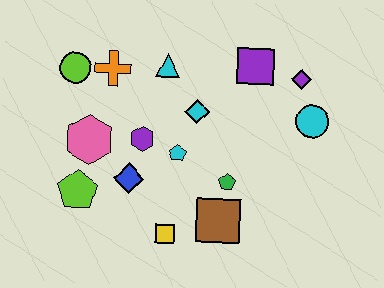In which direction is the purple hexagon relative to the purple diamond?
The purple hexagon is to the left of the purple diamond.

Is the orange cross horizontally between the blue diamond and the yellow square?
No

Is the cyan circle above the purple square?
No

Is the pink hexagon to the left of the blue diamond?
Yes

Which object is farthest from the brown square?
The lime circle is farthest from the brown square.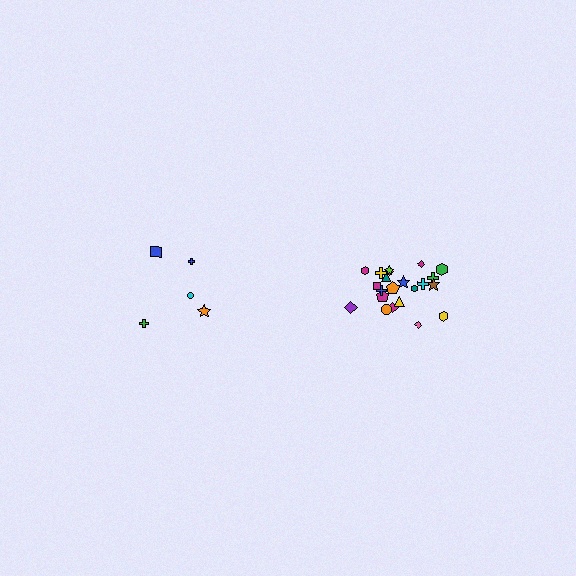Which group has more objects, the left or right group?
The right group.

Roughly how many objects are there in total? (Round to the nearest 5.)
Roughly 25 objects in total.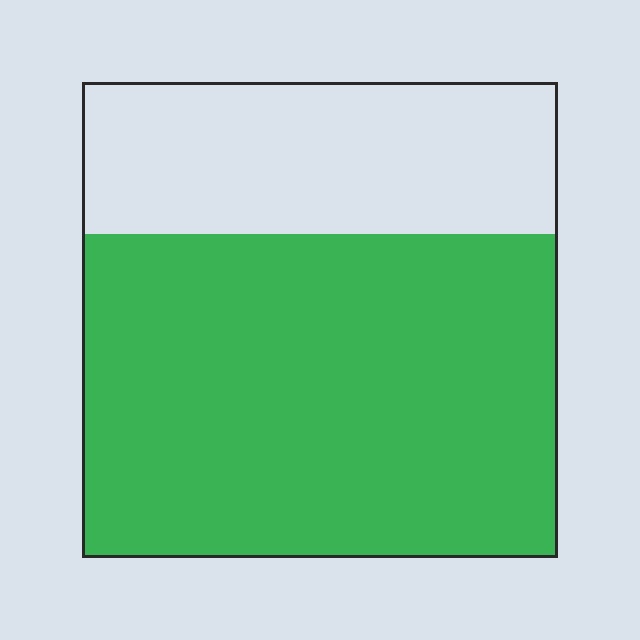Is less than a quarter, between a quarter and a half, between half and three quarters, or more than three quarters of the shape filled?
Between half and three quarters.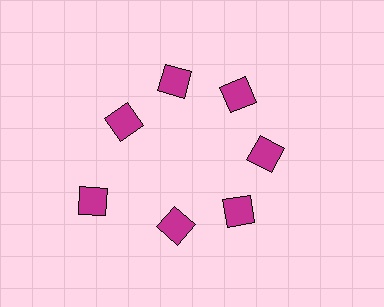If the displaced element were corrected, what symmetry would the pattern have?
It would have 7-fold rotational symmetry — the pattern would map onto itself every 51 degrees.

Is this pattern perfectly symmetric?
No. The 7 magenta diamonds are arranged in a ring, but one element near the 8 o'clock position is pushed outward from the center, breaking the 7-fold rotational symmetry.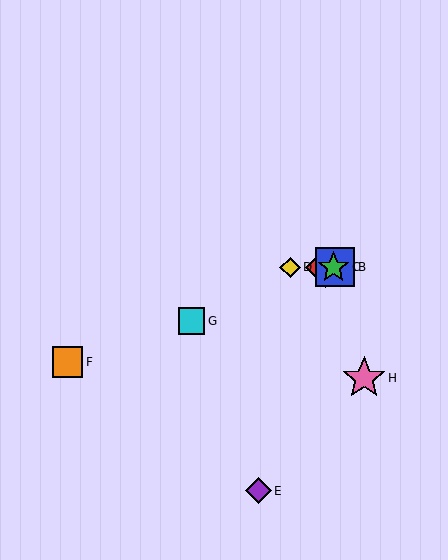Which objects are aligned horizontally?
Objects A, B, C, D are aligned horizontally.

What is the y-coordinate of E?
Object E is at y≈491.